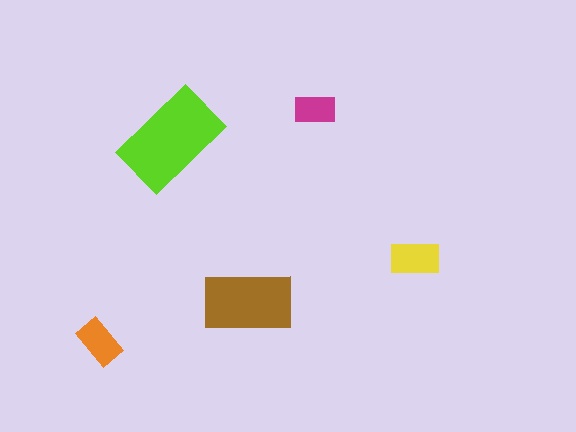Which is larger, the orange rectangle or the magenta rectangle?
The orange one.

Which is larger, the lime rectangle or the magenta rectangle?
The lime one.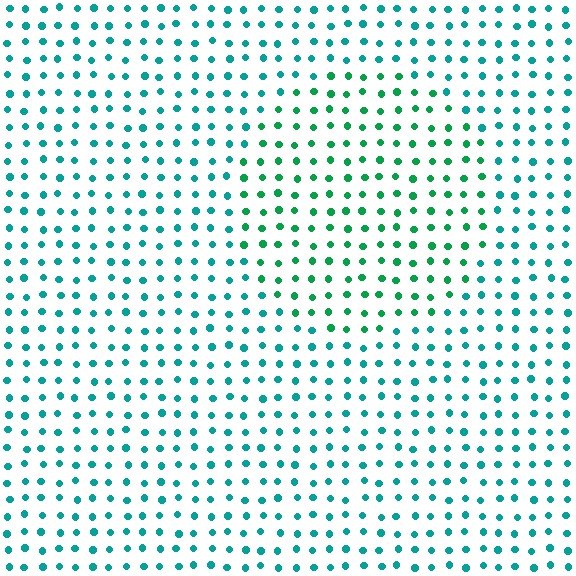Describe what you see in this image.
The image is filled with small teal elements in a uniform arrangement. A circle-shaped region is visible where the elements are tinted to a slightly different hue, forming a subtle color boundary.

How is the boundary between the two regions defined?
The boundary is defined purely by a slight shift in hue (about 31 degrees). Spacing, size, and orientation are identical on both sides.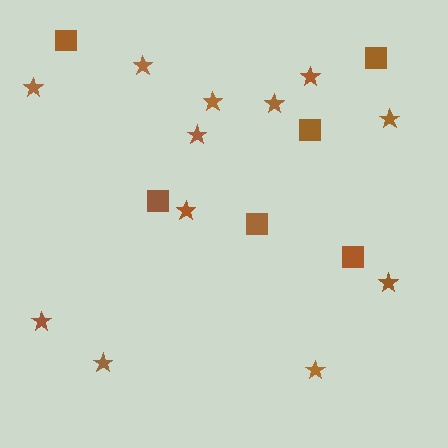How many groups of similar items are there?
There are 2 groups: one group of squares (6) and one group of stars (12).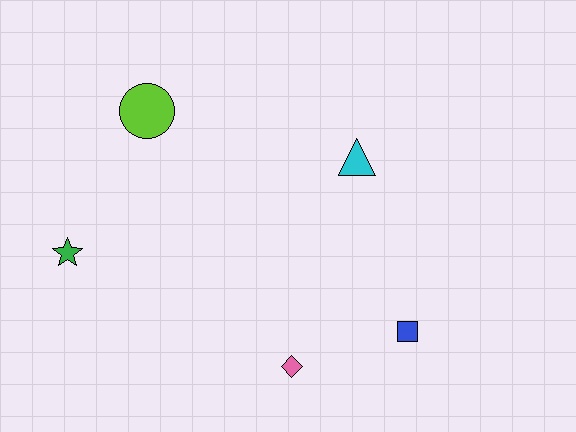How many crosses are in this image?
There are no crosses.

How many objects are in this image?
There are 5 objects.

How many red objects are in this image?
There are no red objects.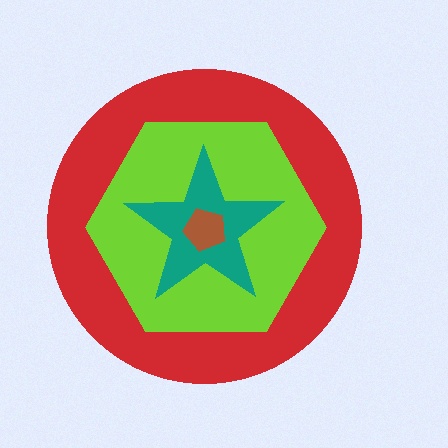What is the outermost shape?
The red circle.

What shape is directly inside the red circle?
The lime hexagon.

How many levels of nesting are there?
4.